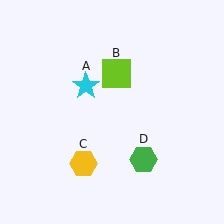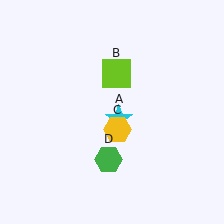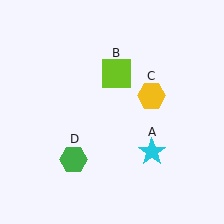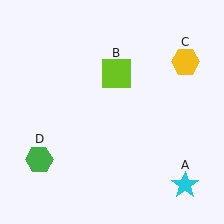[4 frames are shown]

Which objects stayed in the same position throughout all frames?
Lime square (object B) remained stationary.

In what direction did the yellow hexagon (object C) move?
The yellow hexagon (object C) moved up and to the right.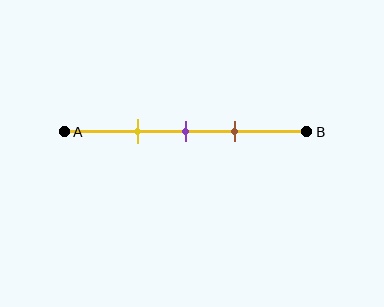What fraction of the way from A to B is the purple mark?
The purple mark is approximately 50% (0.5) of the way from A to B.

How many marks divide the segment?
There are 3 marks dividing the segment.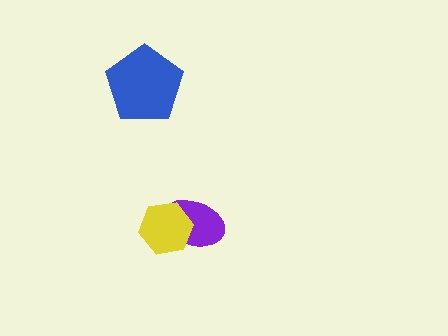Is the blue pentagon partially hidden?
No, no other shape covers it.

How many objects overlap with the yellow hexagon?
1 object overlaps with the yellow hexagon.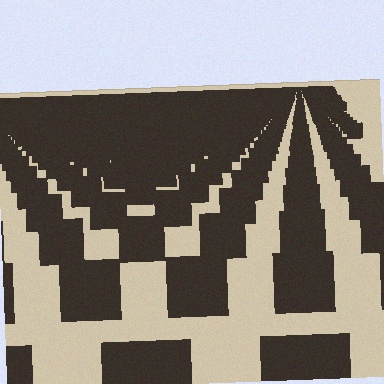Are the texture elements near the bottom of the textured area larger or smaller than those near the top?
Larger. Near the bottom, elements are closer to the viewer and appear at a bigger on-screen size.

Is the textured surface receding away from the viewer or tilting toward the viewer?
The surface is receding away from the viewer. Texture elements get smaller and denser toward the top.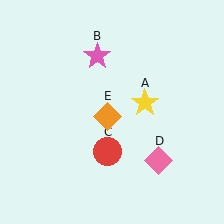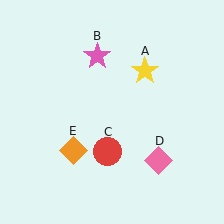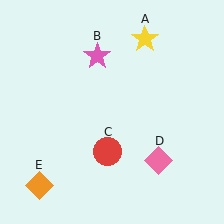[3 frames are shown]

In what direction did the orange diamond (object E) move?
The orange diamond (object E) moved down and to the left.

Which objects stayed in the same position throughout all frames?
Pink star (object B) and red circle (object C) and pink diamond (object D) remained stationary.